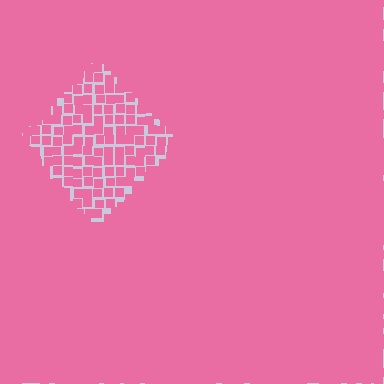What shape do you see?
I see a diamond.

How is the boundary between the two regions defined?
The boundary is defined by a change in element density (approximately 2.2x ratio). All elements are the same color, size, and shape.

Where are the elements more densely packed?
The elements are more densely packed outside the diamond boundary.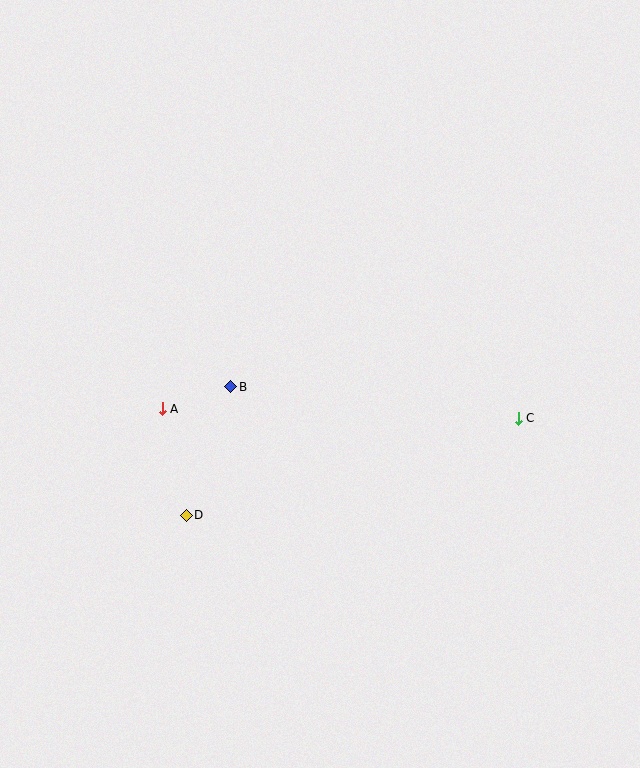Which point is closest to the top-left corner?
Point A is closest to the top-left corner.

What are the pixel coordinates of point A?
Point A is at (162, 409).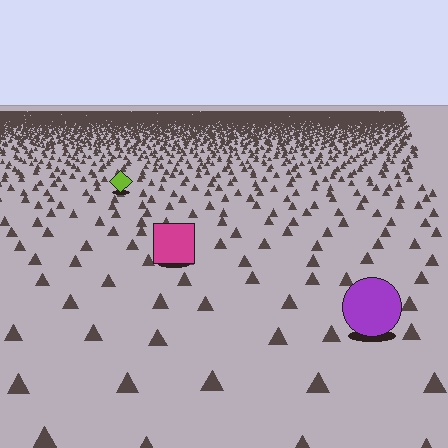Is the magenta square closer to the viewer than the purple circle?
No. The purple circle is closer — you can tell from the texture gradient: the ground texture is coarser near it.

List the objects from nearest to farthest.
From nearest to farthest: the purple circle, the magenta square, the lime diamond.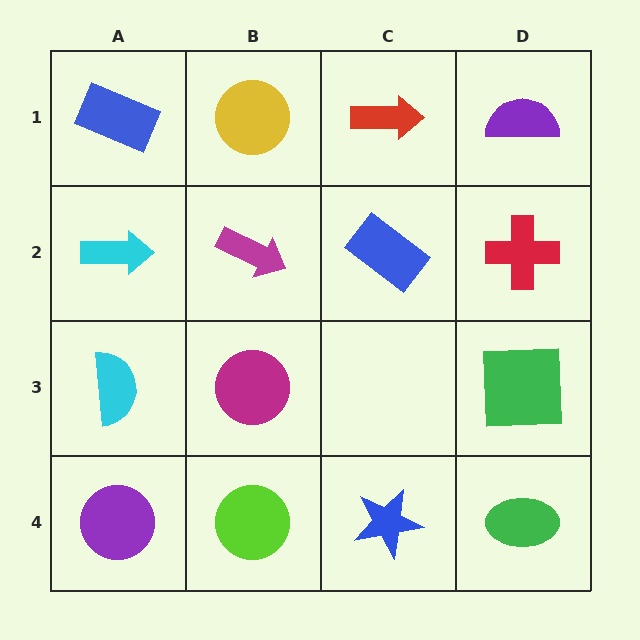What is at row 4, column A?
A purple circle.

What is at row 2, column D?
A red cross.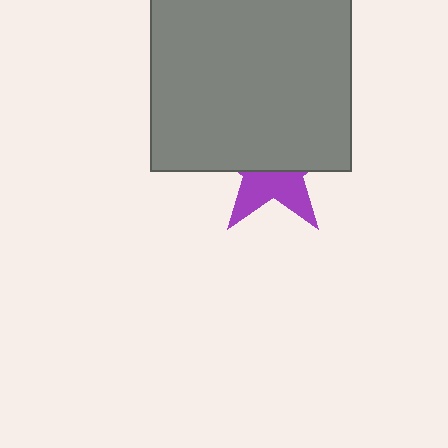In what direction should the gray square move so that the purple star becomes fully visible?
The gray square should move up. That is the shortest direction to clear the overlap and leave the purple star fully visible.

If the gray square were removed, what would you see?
You would see the complete purple star.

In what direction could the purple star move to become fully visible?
The purple star could move down. That would shift it out from behind the gray square entirely.